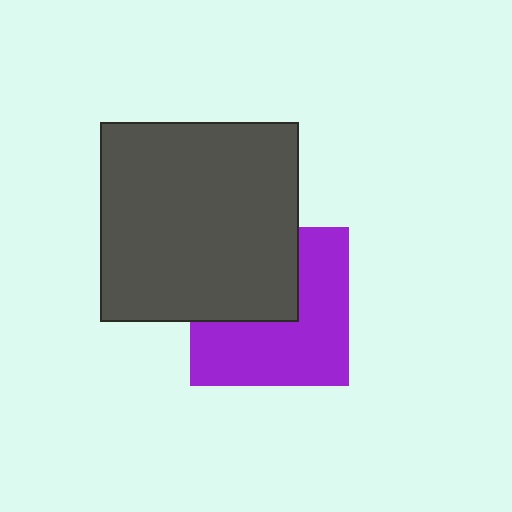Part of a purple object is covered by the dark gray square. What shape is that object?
It is a square.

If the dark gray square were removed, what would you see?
You would see the complete purple square.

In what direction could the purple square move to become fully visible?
The purple square could move toward the lower-right. That would shift it out from behind the dark gray square entirely.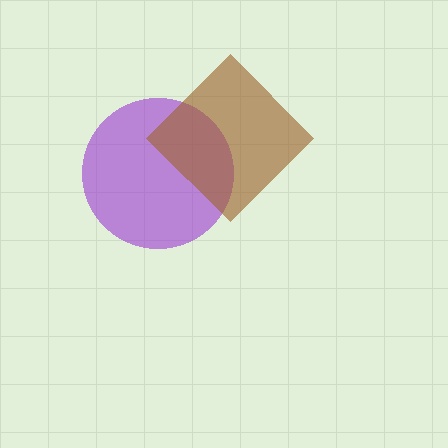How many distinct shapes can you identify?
There are 2 distinct shapes: a purple circle, a brown diamond.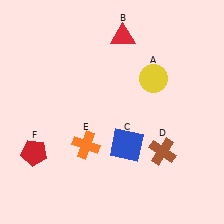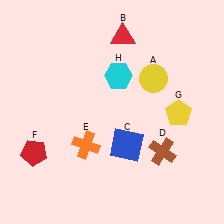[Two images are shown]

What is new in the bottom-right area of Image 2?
A yellow pentagon (G) was added in the bottom-right area of Image 2.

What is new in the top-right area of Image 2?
A cyan hexagon (H) was added in the top-right area of Image 2.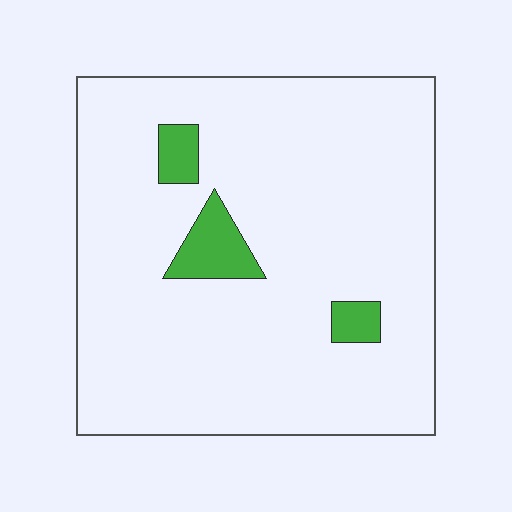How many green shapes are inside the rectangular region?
3.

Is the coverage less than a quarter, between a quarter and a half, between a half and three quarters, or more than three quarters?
Less than a quarter.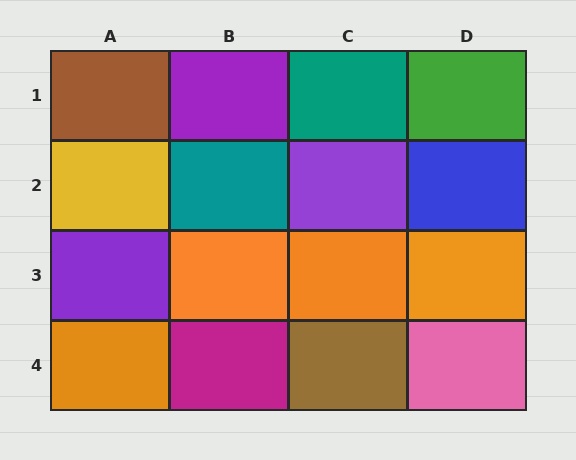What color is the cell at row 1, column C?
Teal.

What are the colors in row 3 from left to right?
Purple, orange, orange, orange.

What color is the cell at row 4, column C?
Brown.